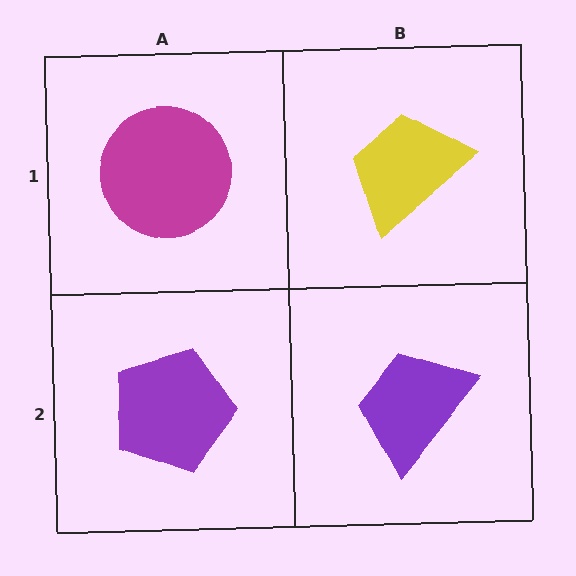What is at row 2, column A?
A purple pentagon.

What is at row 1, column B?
A yellow trapezoid.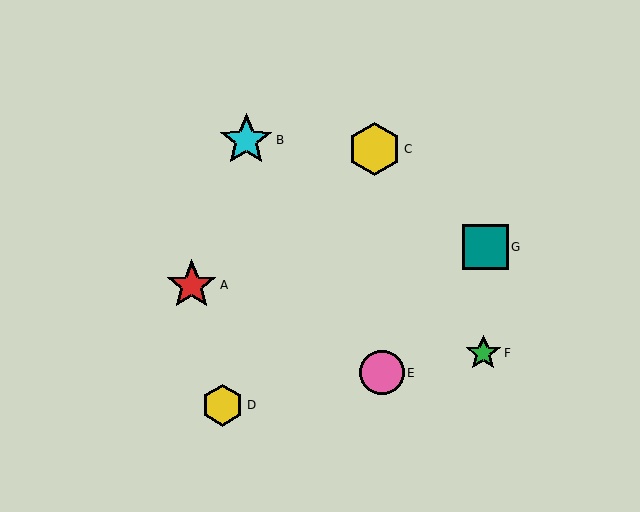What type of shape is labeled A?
Shape A is a red star.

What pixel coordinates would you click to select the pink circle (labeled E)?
Click at (382, 373) to select the pink circle E.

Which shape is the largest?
The yellow hexagon (labeled C) is the largest.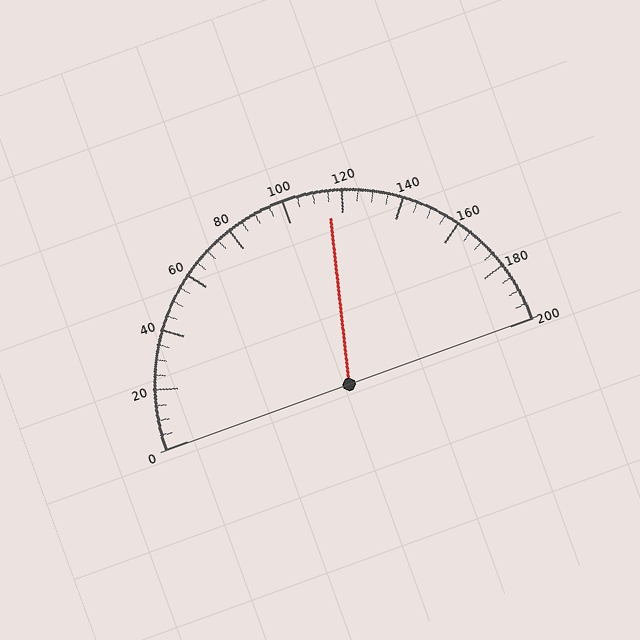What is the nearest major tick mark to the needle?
The nearest major tick mark is 120.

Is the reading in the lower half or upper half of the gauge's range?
The reading is in the upper half of the range (0 to 200).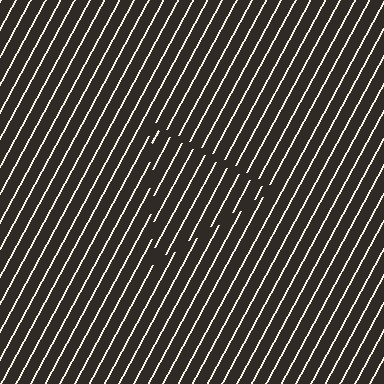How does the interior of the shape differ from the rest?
The interior of the shape contains the same grating, shifted by half a period — the contour is defined by the phase discontinuity where line-ends from the inner and outer gratings abut.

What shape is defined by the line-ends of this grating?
An illusory triangle. The interior of the shape contains the same grating, shifted by half a period — the contour is defined by the phase discontinuity where line-ends from the inner and outer gratings abut.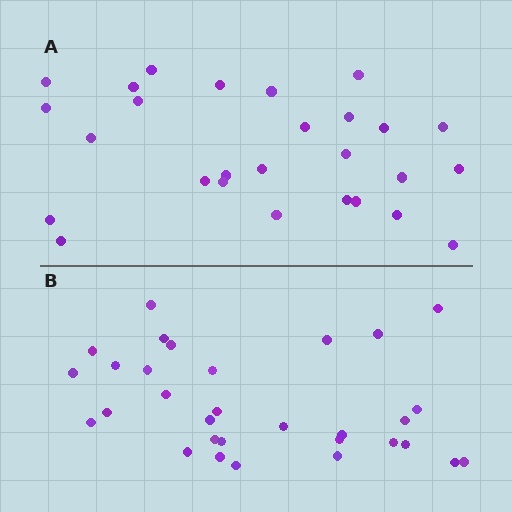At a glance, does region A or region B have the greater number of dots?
Region B (the bottom region) has more dots.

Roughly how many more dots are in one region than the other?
Region B has about 4 more dots than region A.